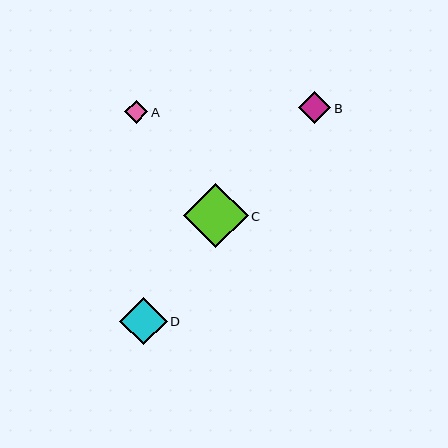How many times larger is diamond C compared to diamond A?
Diamond C is approximately 2.8 times the size of diamond A.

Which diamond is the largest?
Diamond C is the largest with a size of approximately 65 pixels.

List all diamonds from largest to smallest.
From largest to smallest: C, D, B, A.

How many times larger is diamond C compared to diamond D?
Diamond C is approximately 1.4 times the size of diamond D.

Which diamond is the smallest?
Diamond A is the smallest with a size of approximately 23 pixels.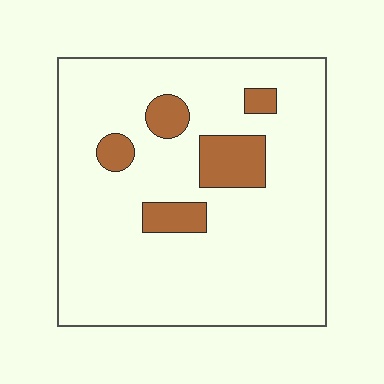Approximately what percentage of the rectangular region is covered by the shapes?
Approximately 15%.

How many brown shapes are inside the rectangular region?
5.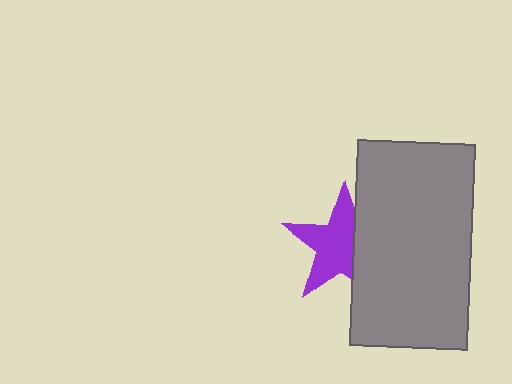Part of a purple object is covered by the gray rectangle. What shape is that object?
It is a star.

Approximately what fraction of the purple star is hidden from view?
Roughly 33% of the purple star is hidden behind the gray rectangle.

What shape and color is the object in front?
The object in front is a gray rectangle.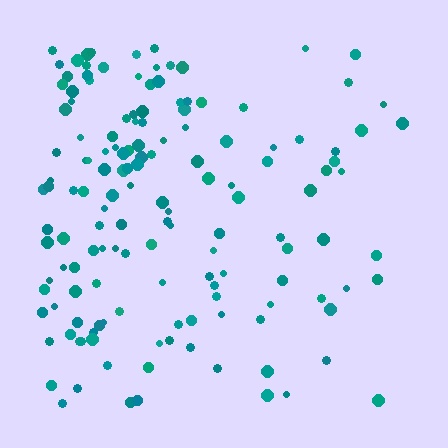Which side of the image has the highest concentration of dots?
The left.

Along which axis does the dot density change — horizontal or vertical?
Horizontal.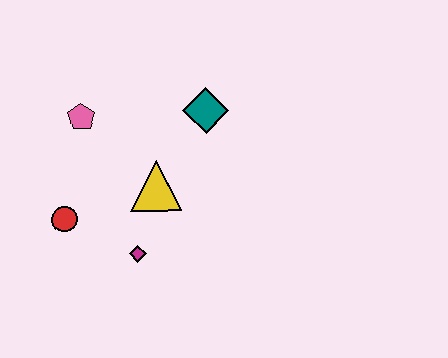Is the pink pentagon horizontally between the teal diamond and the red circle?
Yes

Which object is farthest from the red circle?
The teal diamond is farthest from the red circle.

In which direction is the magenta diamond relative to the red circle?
The magenta diamond is to the right of the red circle.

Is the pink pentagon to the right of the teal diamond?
No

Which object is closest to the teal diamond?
The yellow triangle is closest to the teal diamond.